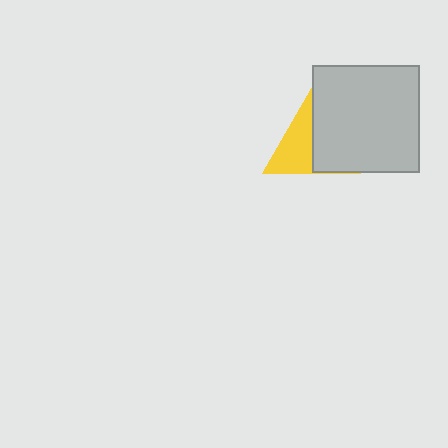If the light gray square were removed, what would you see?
You would see the complete yellow triangle.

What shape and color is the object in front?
The object in front is a light gray square.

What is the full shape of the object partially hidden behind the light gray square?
The partially hidden object is a yellow triangle.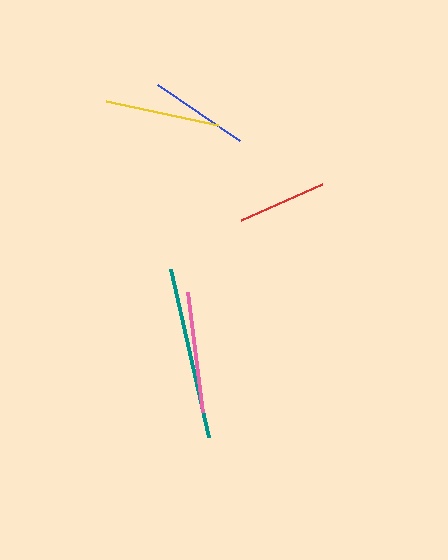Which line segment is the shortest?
The red line is the shortest at approximately 89 pixels.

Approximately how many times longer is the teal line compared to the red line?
The teal line is approximately 1.9 times the length of the red line.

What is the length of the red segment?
The red segment is approximately 89 pixels long.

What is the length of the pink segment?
The pink segment is approximately 121 pixels long.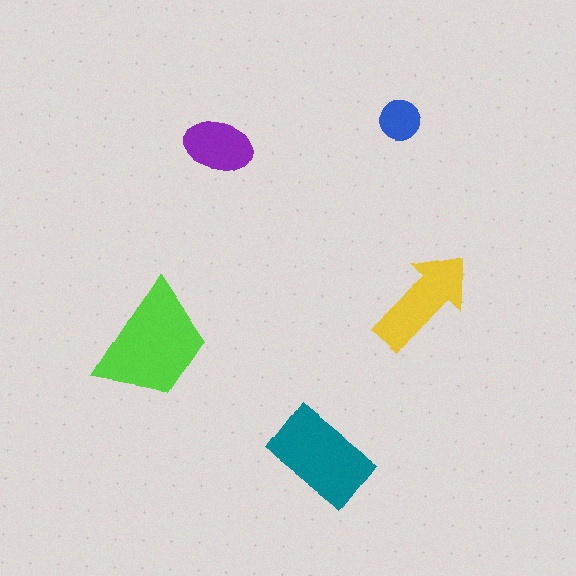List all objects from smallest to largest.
The blue circle, the purple ellipse, the yellow arrow, the teal rectangle, the lime trapezoid.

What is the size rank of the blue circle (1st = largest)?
5th.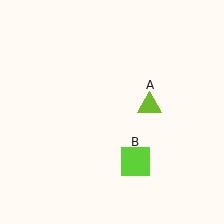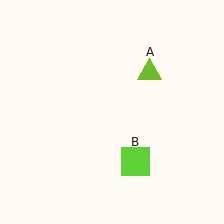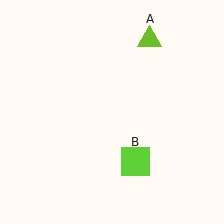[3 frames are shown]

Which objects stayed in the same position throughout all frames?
Lime square (object B) remained stationary.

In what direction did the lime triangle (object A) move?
The lime triangle (object A) moved up.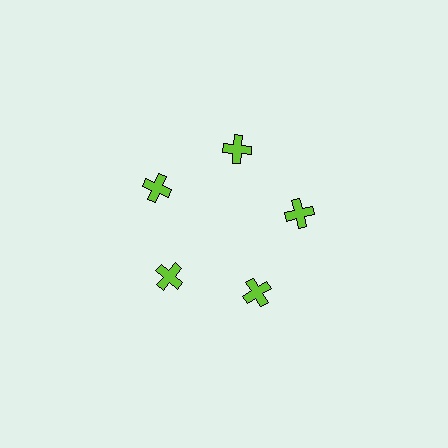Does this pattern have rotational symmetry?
Yes, this pattern has 5-fold rotational symmetry. It looks the same after rotating 72 degrees around the center.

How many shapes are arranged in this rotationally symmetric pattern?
There are 5 shapes, arranged in 5 groups of 1.